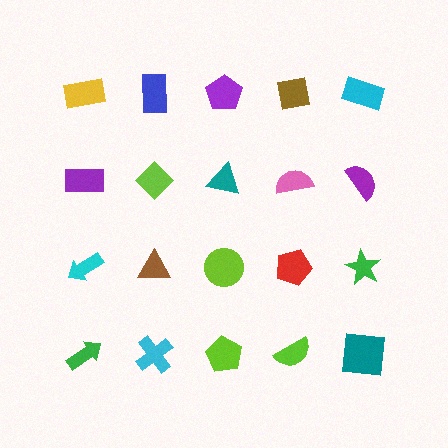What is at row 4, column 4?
A lime semicircle.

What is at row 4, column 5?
A teal square.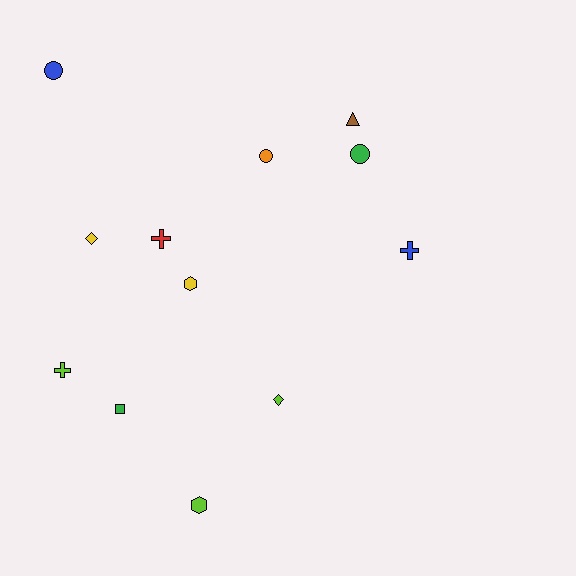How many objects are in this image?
There are 12 objects.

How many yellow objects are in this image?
There are 2 yellow objects.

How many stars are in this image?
There are no stars.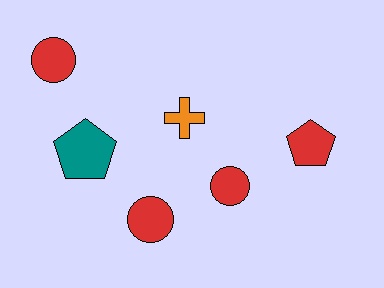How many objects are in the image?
There are 6 objects.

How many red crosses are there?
There are no red crosses.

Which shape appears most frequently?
Circle, with 3 objects.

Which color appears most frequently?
Red, with 4 objects.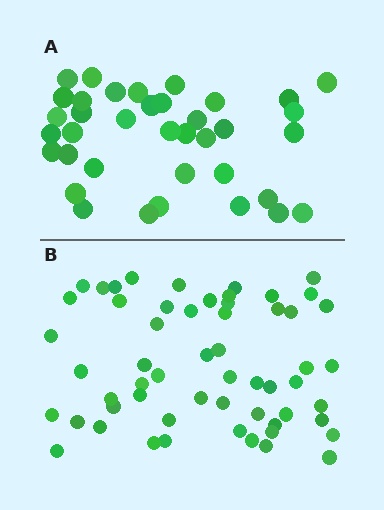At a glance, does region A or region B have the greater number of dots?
Region B (the bottom region) has more dots.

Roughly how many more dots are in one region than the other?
Region B has approximately 20 more dots than region A.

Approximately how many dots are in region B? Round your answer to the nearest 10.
About 60 dots. (The exact count is 57, which rounds to 60.)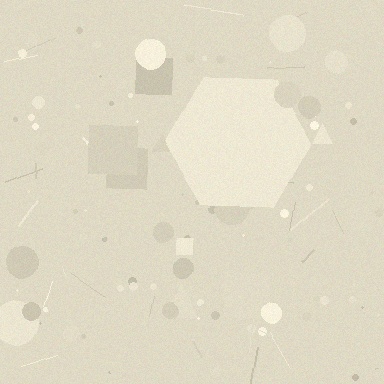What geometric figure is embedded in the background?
A hexagon is embedded in the background.